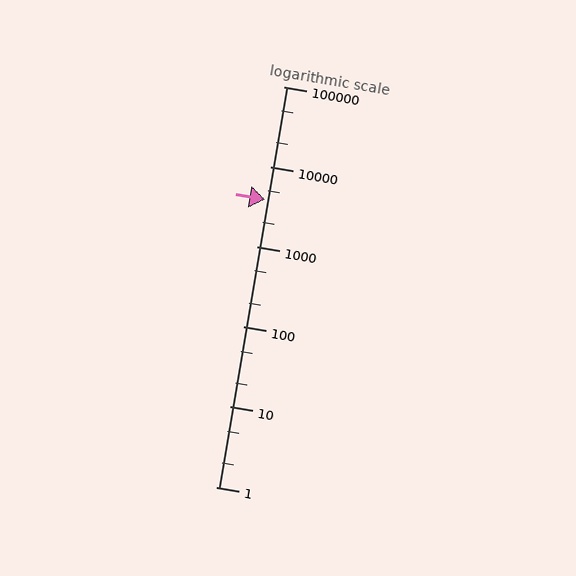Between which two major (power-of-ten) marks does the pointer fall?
The pointer is between 1000 and 10000.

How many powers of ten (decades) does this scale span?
The scale spans 5 decades, from 1 to 100000.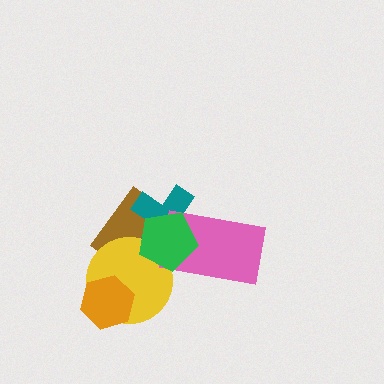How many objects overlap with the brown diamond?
4 objects overlap with the brown diamond.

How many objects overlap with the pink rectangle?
3 objects overlap with the pink rectangle.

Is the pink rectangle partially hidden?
Yes, it is partially covered by another shape.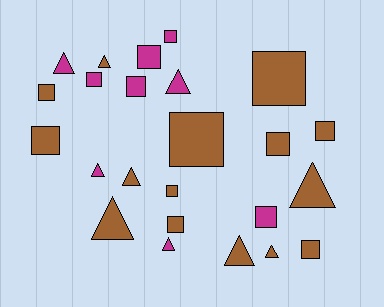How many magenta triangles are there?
There are 4 magenta triangles.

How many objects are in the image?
There are 24 objects.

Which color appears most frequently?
Brown, with 15 objects.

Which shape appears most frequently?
Square, with 14 objects.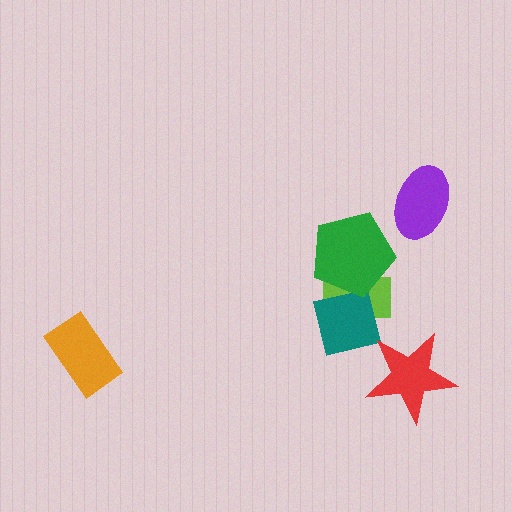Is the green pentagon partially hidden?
No, no other shape covers it.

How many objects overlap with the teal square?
2 objects overlap with the teal square.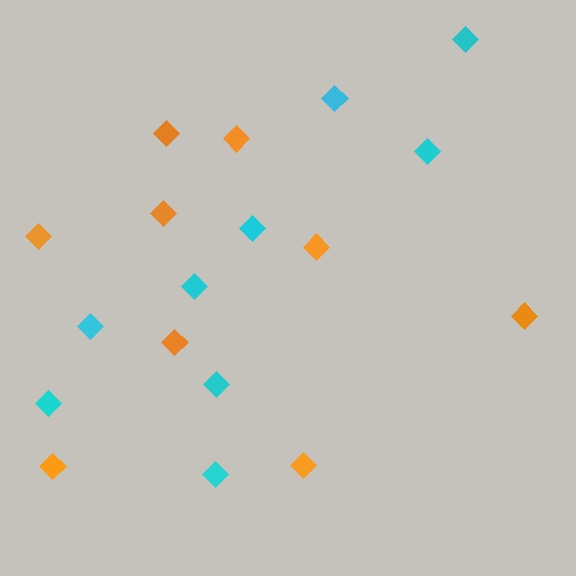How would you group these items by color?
There are 2 groups: one group of cyan diamonds (9) and one group of orange diamonds (9).